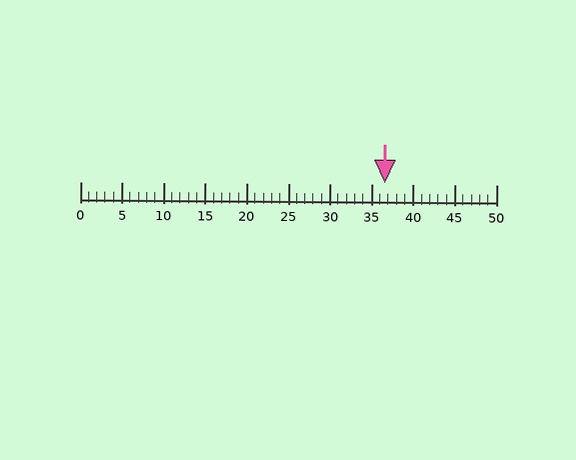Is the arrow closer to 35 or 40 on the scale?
The arrow is closer to 35.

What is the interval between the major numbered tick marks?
The major tick marks are spaced 5 units apart.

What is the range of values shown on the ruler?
The ruler shows values from 0 to 50.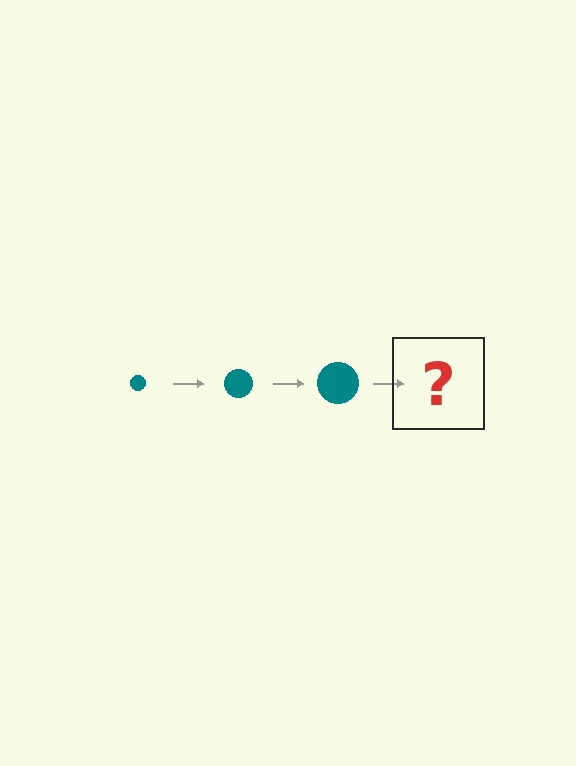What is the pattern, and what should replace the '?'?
The pattern is that the circle gets progressively larger each step. The '?' should be a teal circle, larger than the previous one.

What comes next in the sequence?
The next element should be a teal circle, larger than the previous one.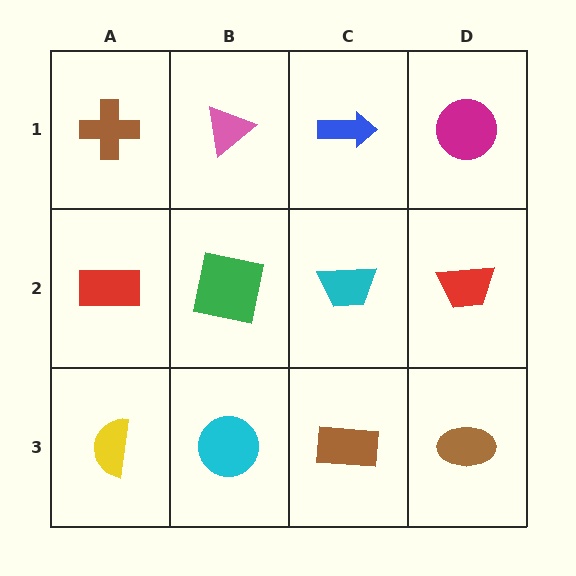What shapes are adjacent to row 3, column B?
A green square (row 2, column B), a yellow semicircle (row 3, column A), a brown rectangle (row 3, column C).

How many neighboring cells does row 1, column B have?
3.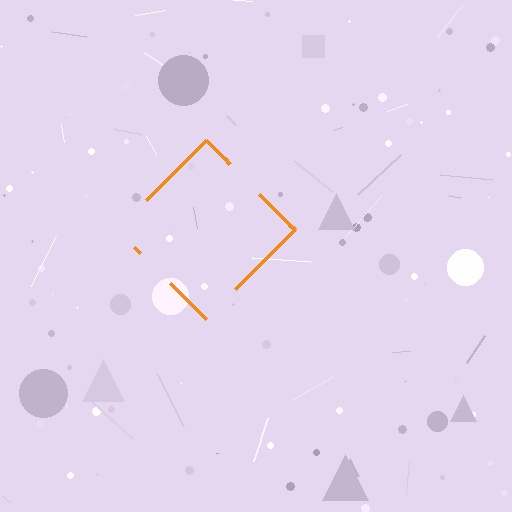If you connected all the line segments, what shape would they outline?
They would outline a diamond.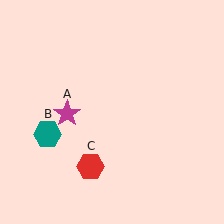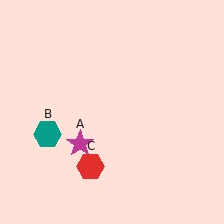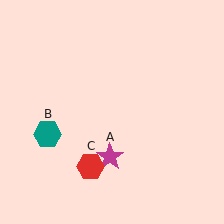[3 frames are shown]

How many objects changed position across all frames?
1 object changed position: magenta star (object A).